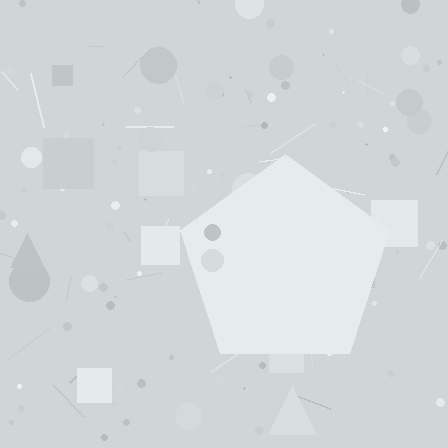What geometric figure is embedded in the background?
A pentagon is embedded in the background.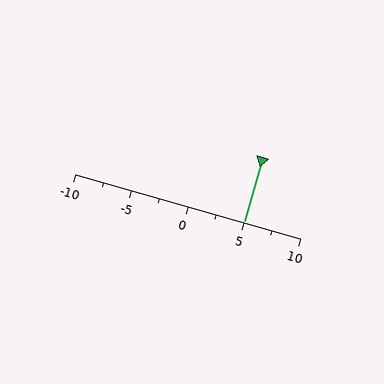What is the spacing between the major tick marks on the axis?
The major ticks are spaced 5 apart.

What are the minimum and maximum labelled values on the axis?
The axis runs from -10 to 10.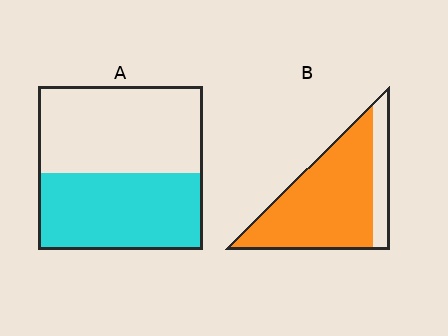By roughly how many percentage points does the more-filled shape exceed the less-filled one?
By roughly 35 percentage points (B over A).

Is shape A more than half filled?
Roughly half.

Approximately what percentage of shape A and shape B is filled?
A is approximately 45% and B is approximately 80%.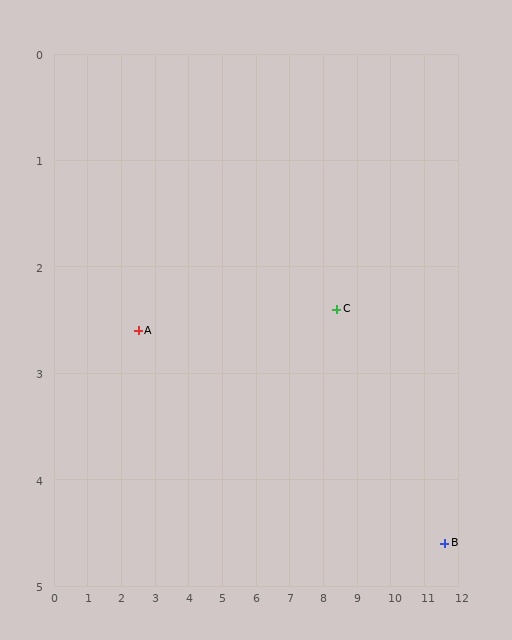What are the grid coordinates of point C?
Point C is at approximately (8.4, 2.4).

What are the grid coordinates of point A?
Point A is at approximately (2.5, 2.6).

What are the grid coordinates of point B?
Point B is at approximately (11.6, 4.6).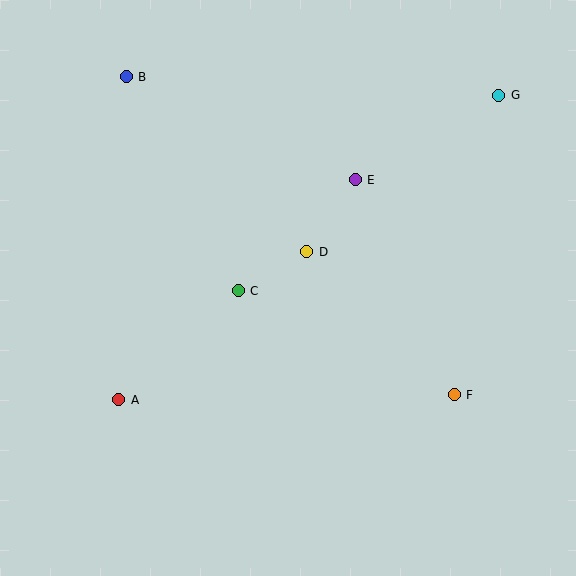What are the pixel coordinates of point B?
Point B is at (126, 77).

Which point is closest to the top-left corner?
Point B is closest to the top-left corner.